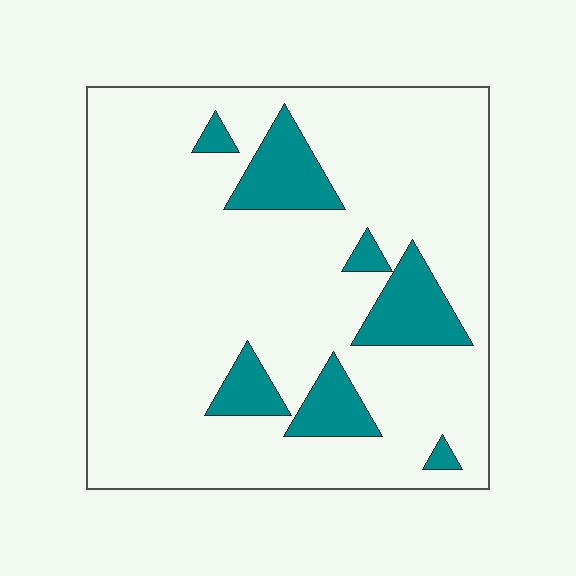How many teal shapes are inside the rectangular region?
7.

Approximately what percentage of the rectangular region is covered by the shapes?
Approximately 15%.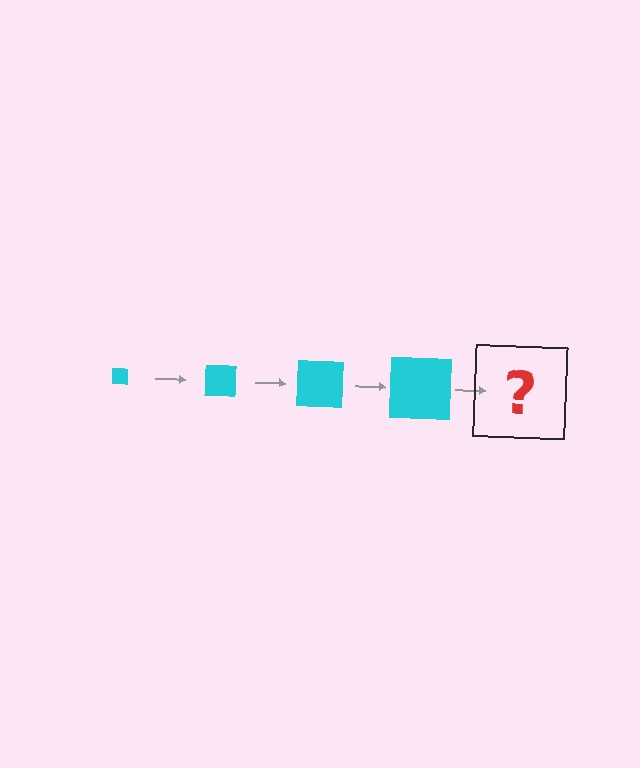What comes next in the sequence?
The next element should be a cyan square, larger than the previous one.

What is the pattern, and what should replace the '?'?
The pattern is that the square gets progressively larger each step. The '?' should be a cyan square, larger than the previous one.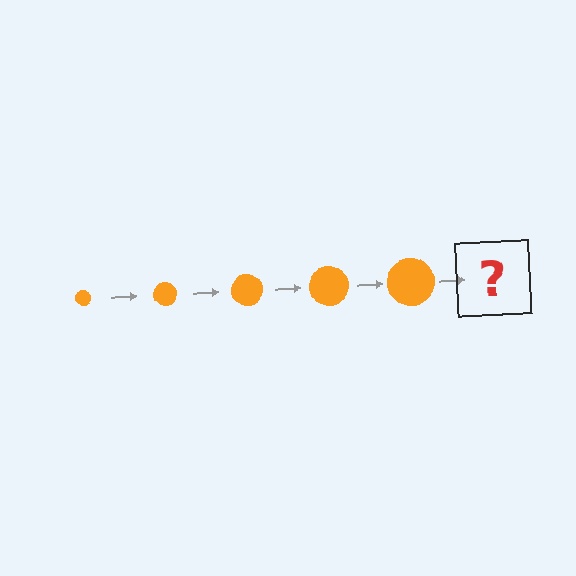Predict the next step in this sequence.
The next step is an orange circle, larger than the previous one.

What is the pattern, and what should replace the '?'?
The pattern is that the circle gets progressively larger each step. The '?' should be an orange circle, larger than the previous one.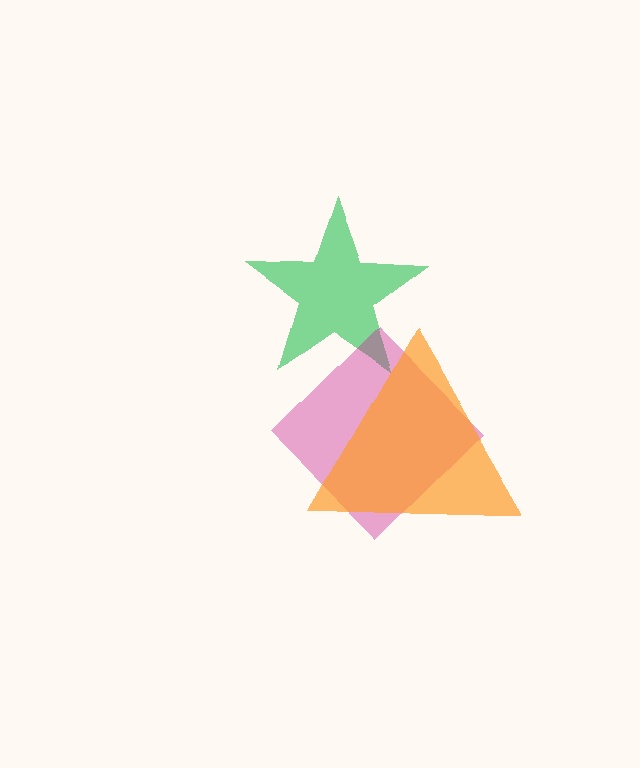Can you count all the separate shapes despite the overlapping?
Yes, there are 3 separate shapes.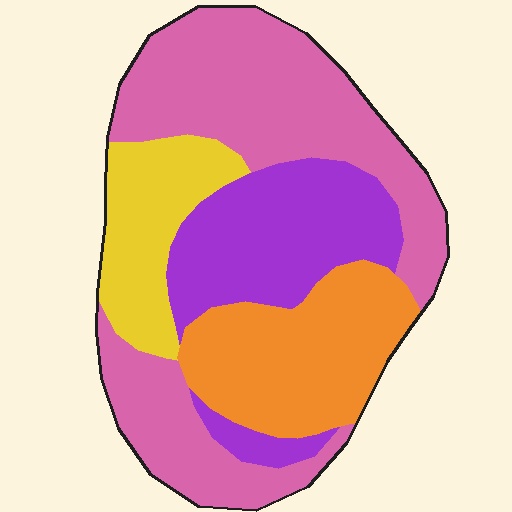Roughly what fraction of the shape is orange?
Orange covers about 20% of the shape.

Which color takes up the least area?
Yellow, at roughly 15%.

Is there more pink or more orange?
Pink.